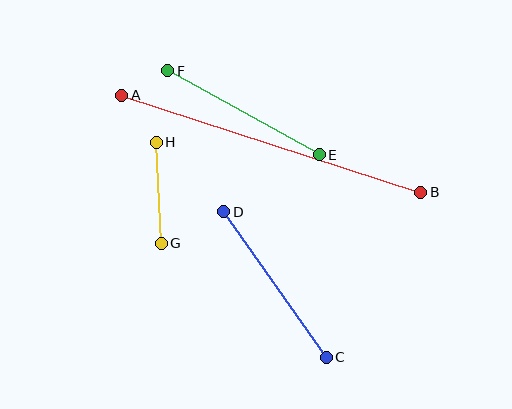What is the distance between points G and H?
The distance is approximately 102 pixels.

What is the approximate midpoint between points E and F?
The midpoint is at approximately (244, 113) pixels.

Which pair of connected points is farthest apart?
Points A and B are farthest apart.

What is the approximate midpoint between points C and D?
The midpoint is at approximately (275, 285) pixels.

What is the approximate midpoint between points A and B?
The midpoint is at approximately (271, 144) pixels.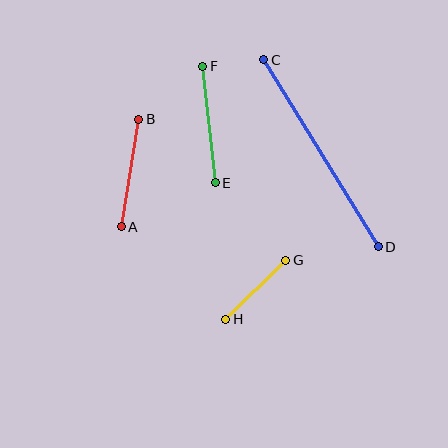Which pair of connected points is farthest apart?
Points C and D are farthest apart.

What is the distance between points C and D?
The distance is approximately 219 pixels.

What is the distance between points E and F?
The distance is approximately 117 pixels.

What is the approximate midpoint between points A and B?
The midpoint is at approximately (130, 173) pixels.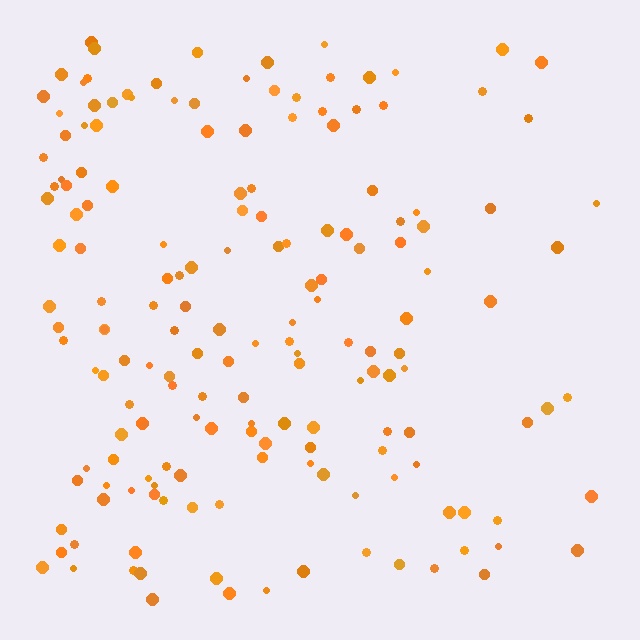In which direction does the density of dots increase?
From right to left, with the left side densest.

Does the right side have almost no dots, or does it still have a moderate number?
Still a moderate number, just noticeably fewer than the left.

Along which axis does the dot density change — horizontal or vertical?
Horizontal.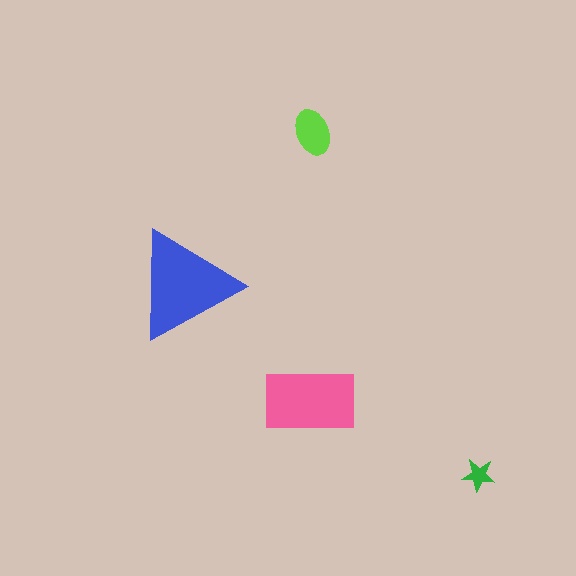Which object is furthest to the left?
The blue triangle is leftmost.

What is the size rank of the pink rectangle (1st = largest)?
2nd.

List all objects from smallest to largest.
The green star, the lime ellipse, the pink rectangle, the blue triangle.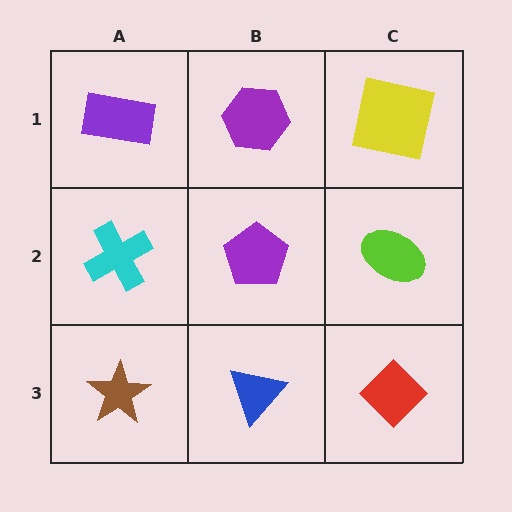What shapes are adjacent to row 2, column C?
A yellow square (row 1, column C), a red diamond (row 3, column C), a purple pentagon (row 2, column B).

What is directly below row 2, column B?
A blue triangle.